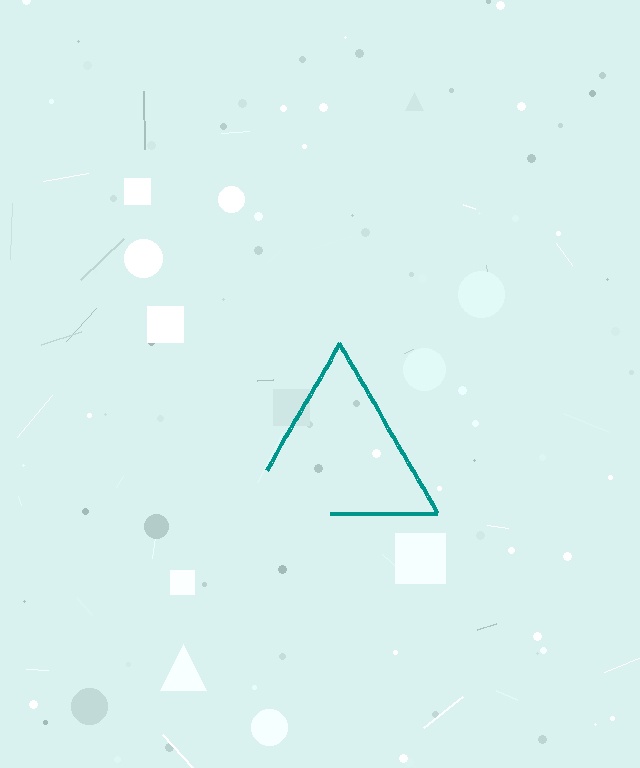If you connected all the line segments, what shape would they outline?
They would outline a triangle.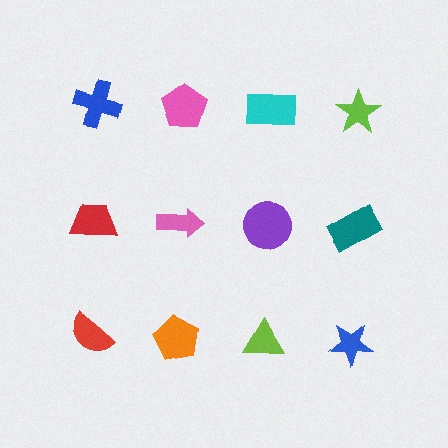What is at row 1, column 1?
A blue cross.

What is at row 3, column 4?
A blue star.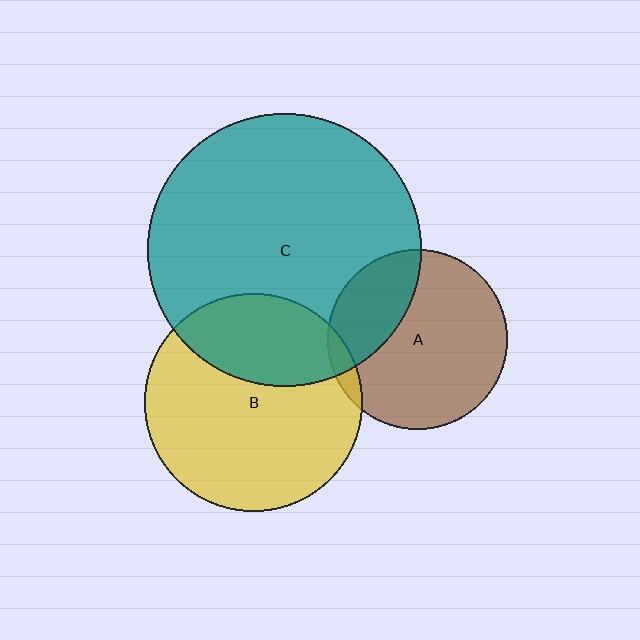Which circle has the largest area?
Circle C (teal).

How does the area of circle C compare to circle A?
Approximately 2.3 times.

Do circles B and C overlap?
Yes.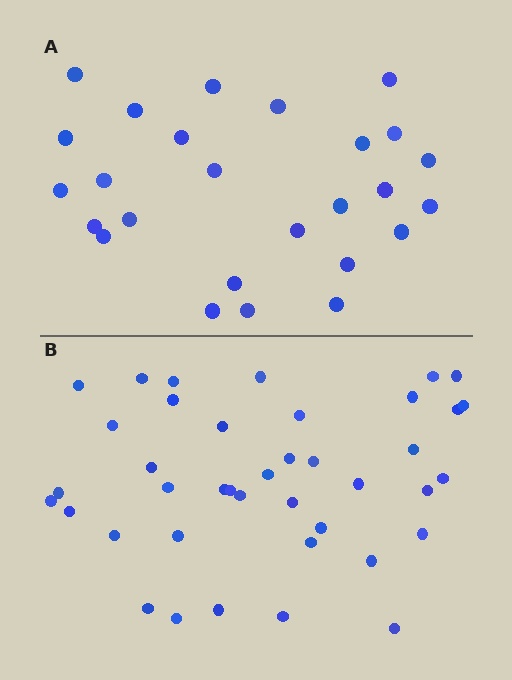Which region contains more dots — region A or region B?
Region B (the bottom region) has more dots.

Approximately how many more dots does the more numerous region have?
Region B has approximately 15 more dots than region A.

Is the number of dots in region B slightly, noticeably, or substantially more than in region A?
Region B has substantially more. The ratio is roughly 1.5 to 1.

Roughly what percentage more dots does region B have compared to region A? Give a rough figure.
About 55% more.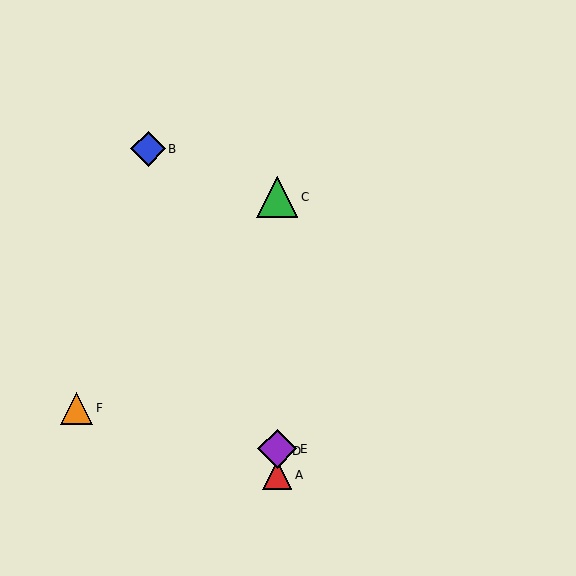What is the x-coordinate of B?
Object B is at x≈148.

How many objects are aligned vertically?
4 objects (A, C, D, E) are aligned vertically.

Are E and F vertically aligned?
No, E is at x≈277 and F is at x≈76.